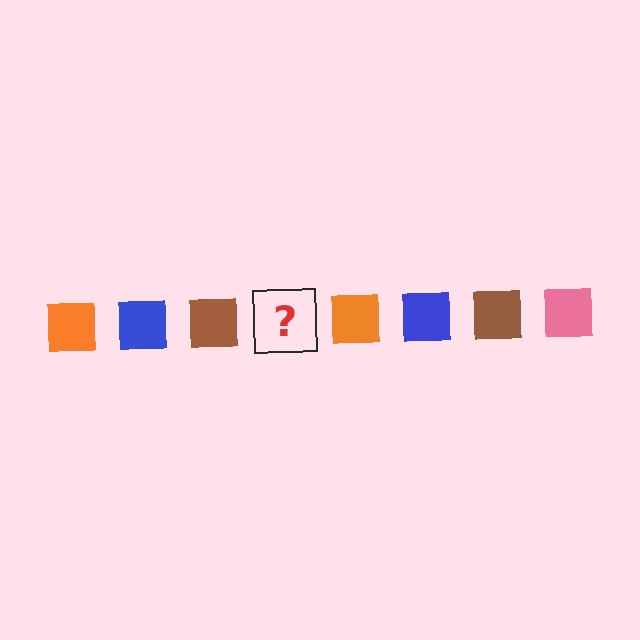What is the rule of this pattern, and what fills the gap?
The rule is that the pattern cycles through orange, blue, brown, pink squares. The gap should be filled with a pink square.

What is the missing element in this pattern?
The missing element is a pink square.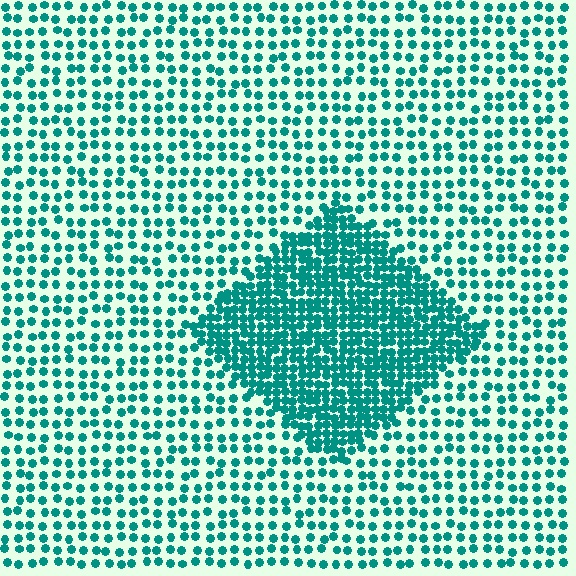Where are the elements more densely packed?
The elements are more densely packed inside the diamond boundary.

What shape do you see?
I see a diamond.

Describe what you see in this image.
The image contains small teal elements arranged at two different densities. A diamond-shaped region is visible where the elements are more densely packed than the surrounding area.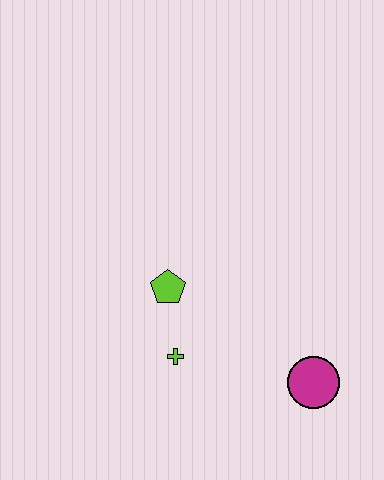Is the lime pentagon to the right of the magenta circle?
No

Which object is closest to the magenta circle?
The lime cross is closest to the magenta circle.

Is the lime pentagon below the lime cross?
No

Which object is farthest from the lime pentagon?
The magenta circle is farthest from the lime pentagon.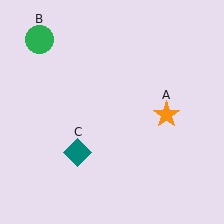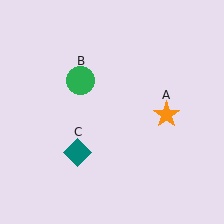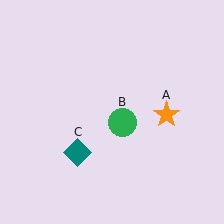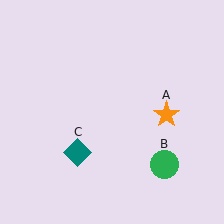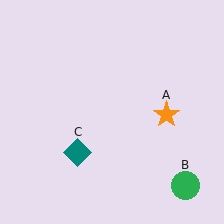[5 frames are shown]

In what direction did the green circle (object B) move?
The green circle (object B) moved down and to the right.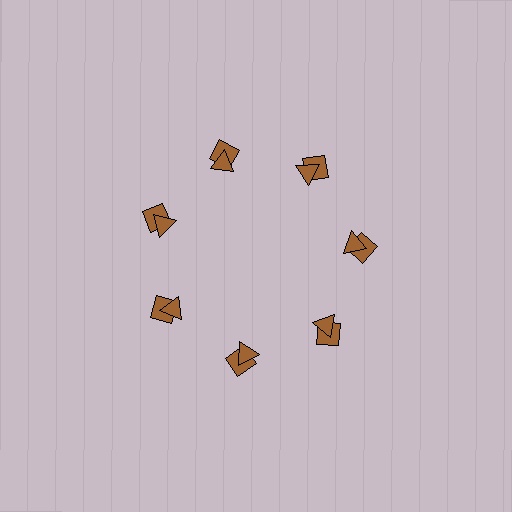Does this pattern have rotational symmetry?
Yes, this pattern has 7-fold rotational symmetry. It looks the same after rotating 51 degrees around the center.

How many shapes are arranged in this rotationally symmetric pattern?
There are 14 shapes, arranged in 7 groups of 2.